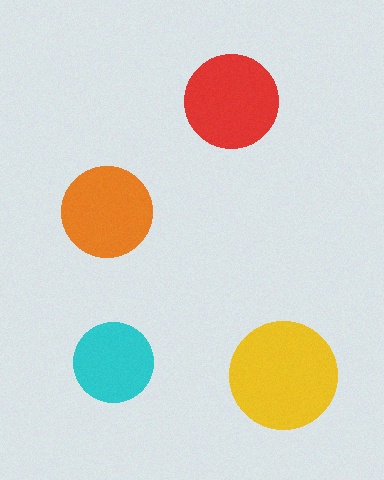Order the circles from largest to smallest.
the yellow one, the red one, the orange one, the cyan one.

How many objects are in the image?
There are 4 objects in the image.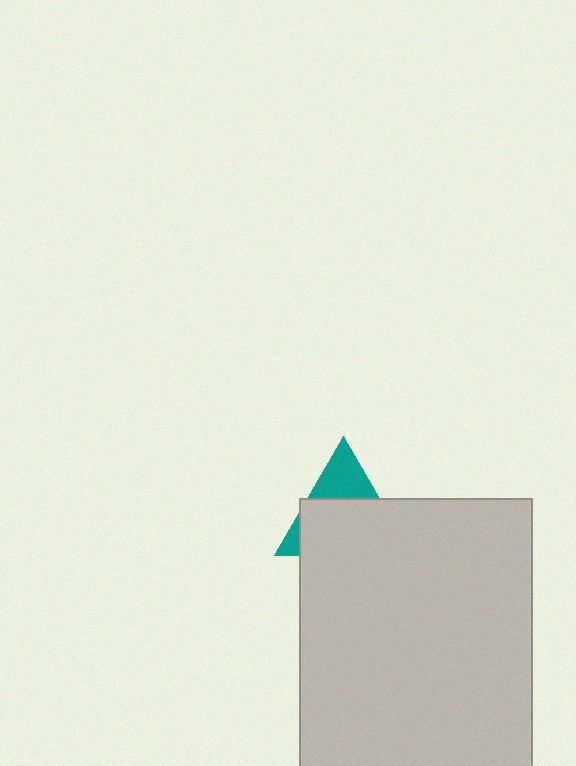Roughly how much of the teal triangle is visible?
A small part of it is visible (roughly 33%).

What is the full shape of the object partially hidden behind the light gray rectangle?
The partially hidden object is a teal triangle.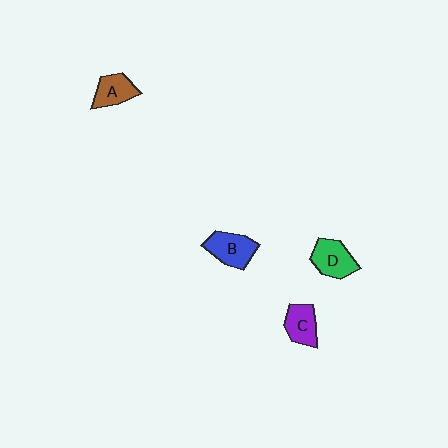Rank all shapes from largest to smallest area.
From largest to smallest: B (blue), D (green), C (purple), A (brown).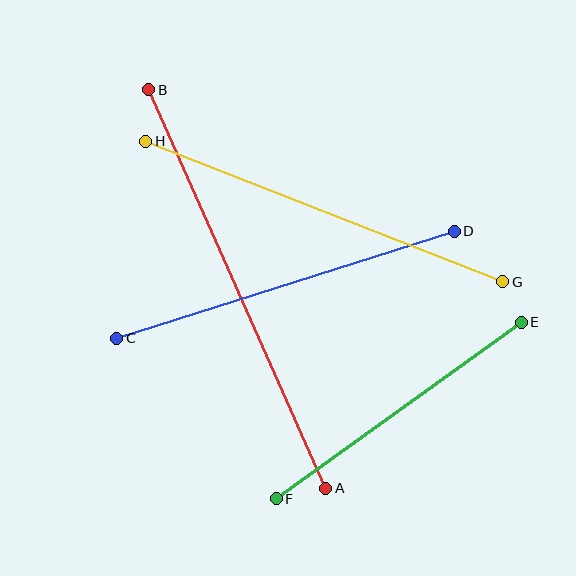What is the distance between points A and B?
The distance is approximately 436 pixels.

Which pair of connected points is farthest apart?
Points A and B are farthest apart.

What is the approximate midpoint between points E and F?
The midpoint is at approximately (399, 411) pixels.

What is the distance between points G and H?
The distance is approximately 384 pixels.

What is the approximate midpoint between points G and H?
The midpoint is at approximately (324, 212) pixels.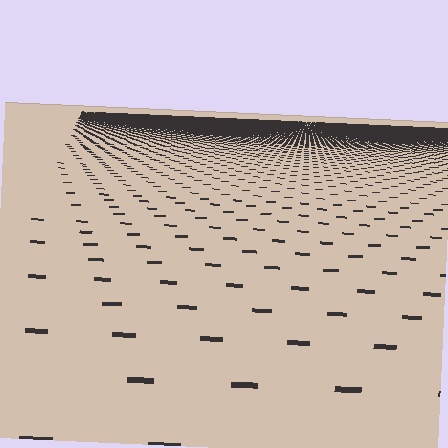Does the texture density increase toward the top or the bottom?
Density increases toward the top.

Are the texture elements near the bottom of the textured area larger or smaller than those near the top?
Larger. Near the bottom, elements are closer to the viewer and appear at a bigger on-screen size.